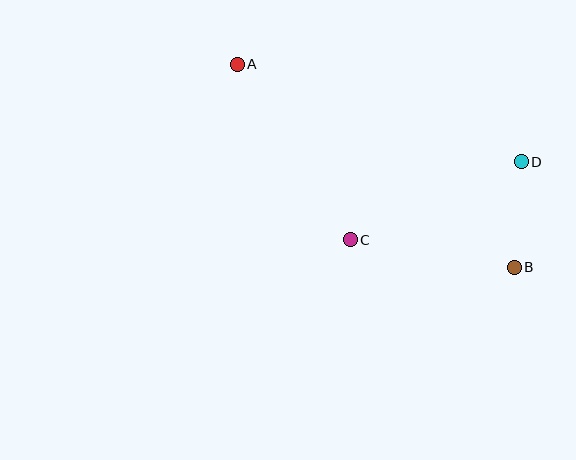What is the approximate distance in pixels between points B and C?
The distance between B and C is approximately 167 pixels.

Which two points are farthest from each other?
Points A and B are farthest from each other.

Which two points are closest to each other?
Points B and D are closest to each other.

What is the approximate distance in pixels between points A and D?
The distance between A and D is approximately 300 pixels.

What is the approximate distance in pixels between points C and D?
The distance between C and D is approximately 188 pixels.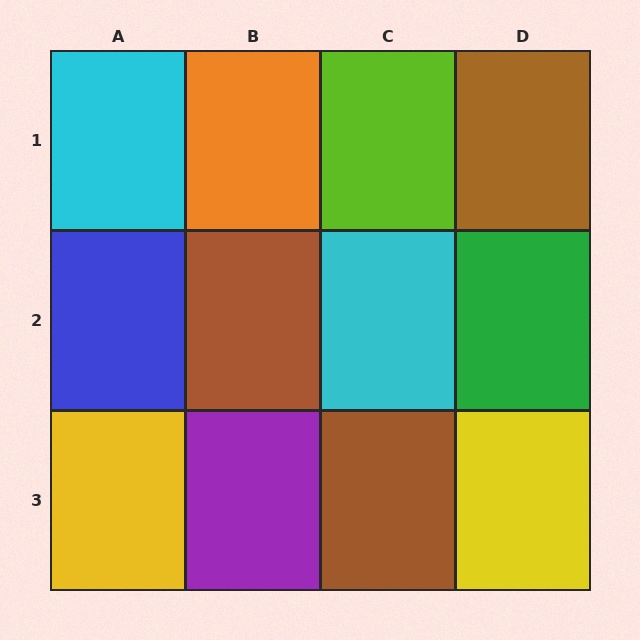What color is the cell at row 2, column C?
Cyan.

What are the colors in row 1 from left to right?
Cyan, orange, lime, brown.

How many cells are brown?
3 cells are brown.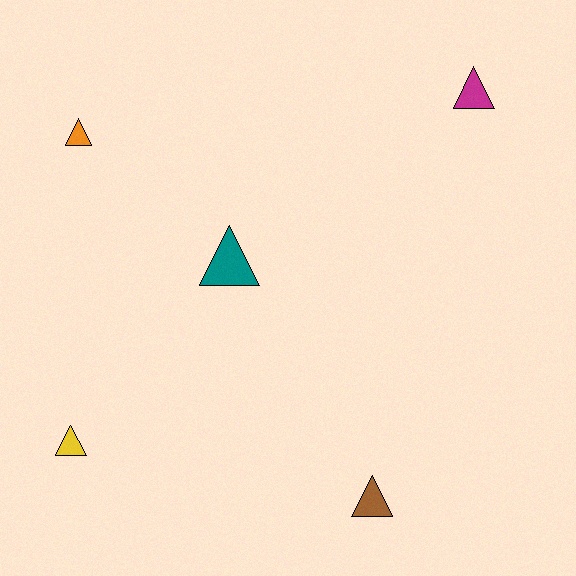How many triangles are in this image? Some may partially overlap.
There are 5 triangles.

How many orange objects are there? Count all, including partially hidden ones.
There is 1 orange object.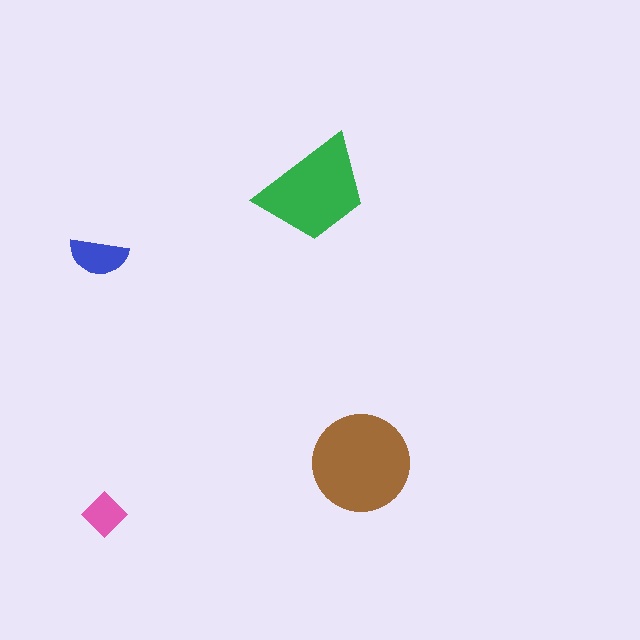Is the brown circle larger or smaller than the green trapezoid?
Larger.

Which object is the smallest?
The pink diamond.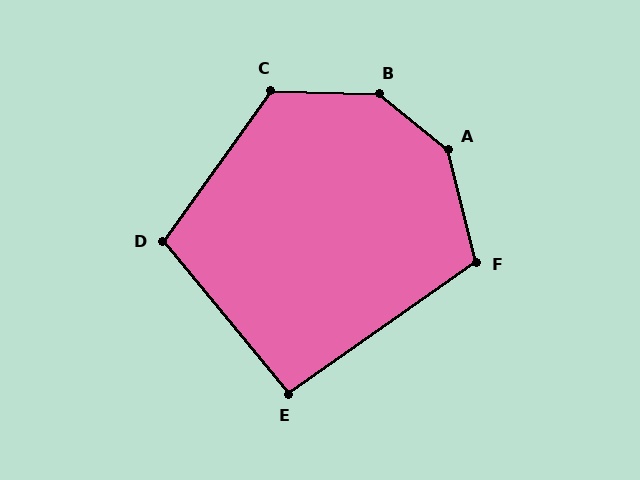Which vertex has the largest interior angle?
B, at approximately 143 degrees.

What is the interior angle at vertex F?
Approximately 112 degrees (obtuse).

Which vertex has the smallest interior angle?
E, at approximately 94 degrees.